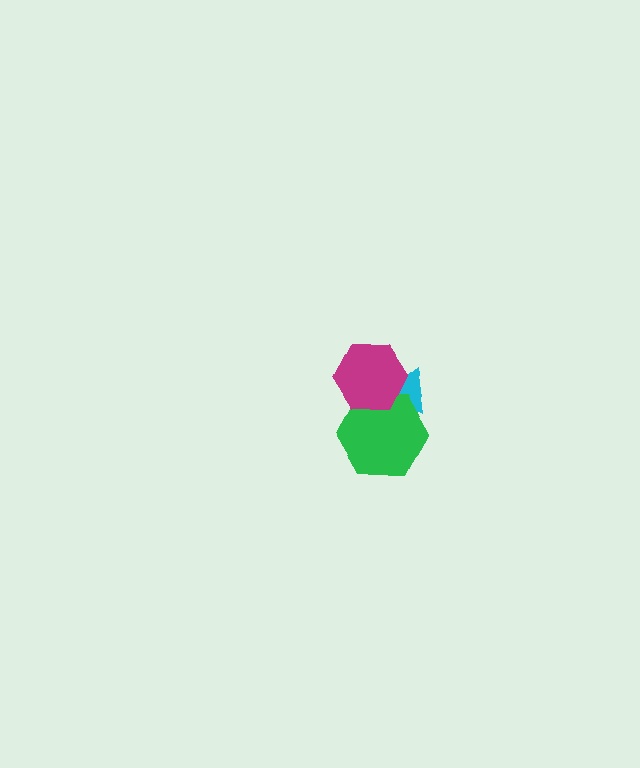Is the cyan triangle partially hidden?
Yes, it is partially covered by another shape.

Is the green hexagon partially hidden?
Yes, it is partially covered by another shape.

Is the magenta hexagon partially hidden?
No, no other shape covers it.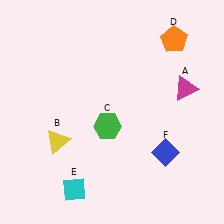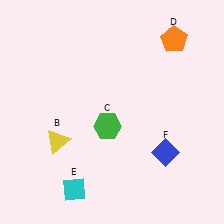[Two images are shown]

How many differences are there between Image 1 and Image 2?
There is 1 difference between the two images.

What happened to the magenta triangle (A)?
The magenta triangle (A) was removed in Image 2. It was in the top-right area of Image 1.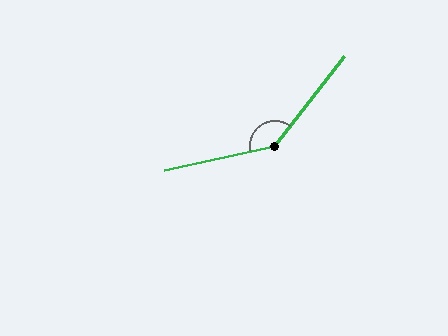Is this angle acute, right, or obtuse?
It is obtuse.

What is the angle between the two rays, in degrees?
Approximately 140 degrees.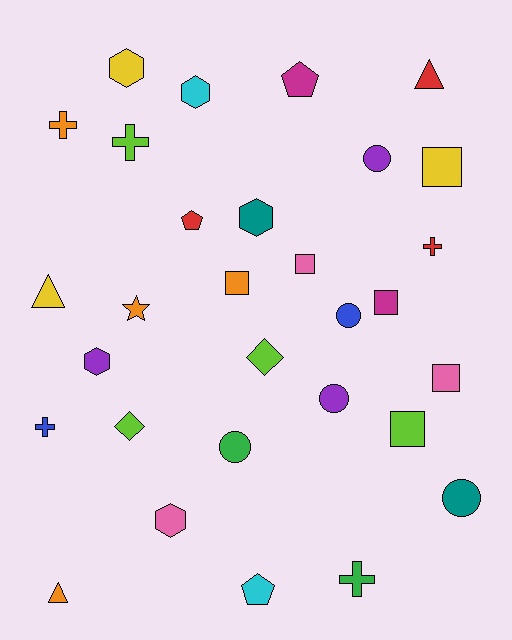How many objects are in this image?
There are 30 objects.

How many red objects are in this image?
There are 3 red objects.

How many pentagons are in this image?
There are 3 pentagons.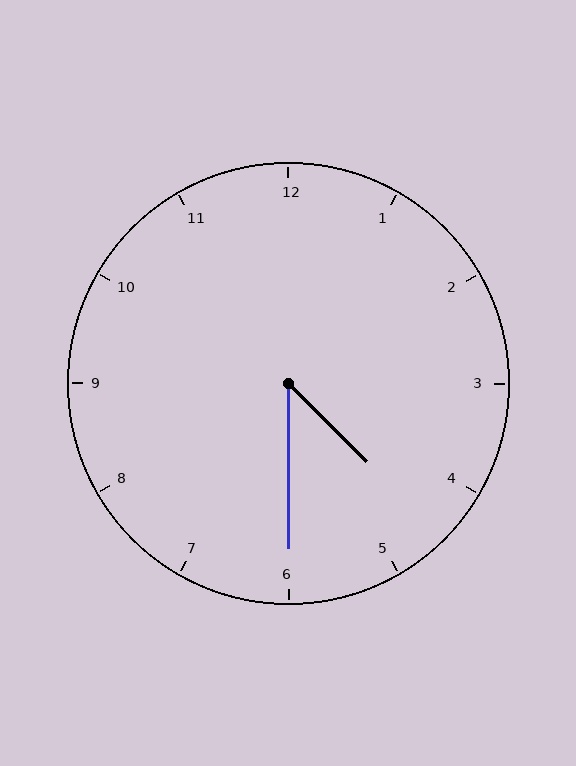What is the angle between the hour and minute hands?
Approximately 45 degrees.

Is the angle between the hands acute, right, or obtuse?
It is acute.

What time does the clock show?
4:30.